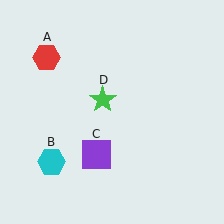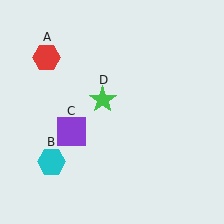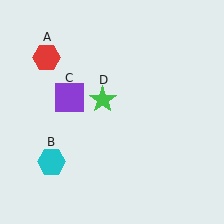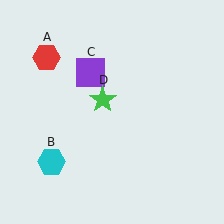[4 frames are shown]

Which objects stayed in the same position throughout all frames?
Red hexagon (object A) and cyan hexagon (object B) and green star (object D) remained stationary.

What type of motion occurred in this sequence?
The purple square (object C) rotated clockwise around the center of the scene.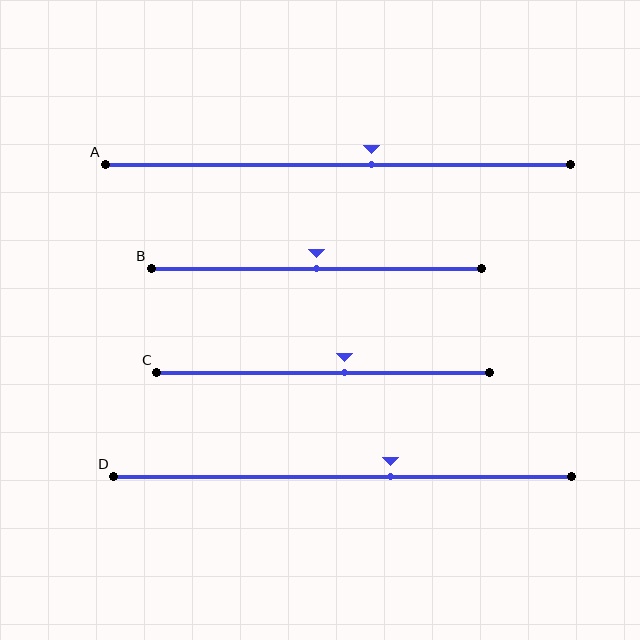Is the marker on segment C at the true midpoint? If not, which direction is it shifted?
No, the marker on segment C is shifted to the right by about 7% of the segment length.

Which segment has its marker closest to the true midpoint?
Segment B has its marker closest to the true midpoint.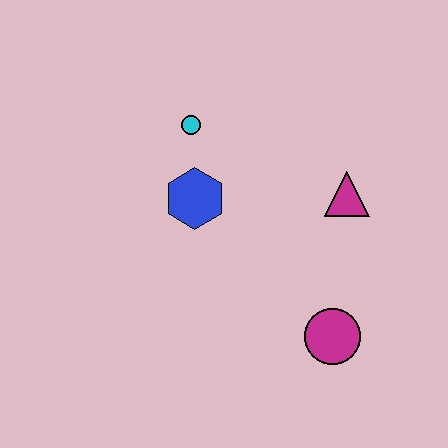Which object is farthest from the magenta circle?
The cyan circle is farthest from the magenta circle.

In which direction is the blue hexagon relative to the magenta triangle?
The blue hexagon is to the left of the magenta triangle.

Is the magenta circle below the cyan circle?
Yes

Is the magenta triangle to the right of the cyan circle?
Yes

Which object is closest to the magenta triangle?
The magenta circle is closest to the magenta triangle.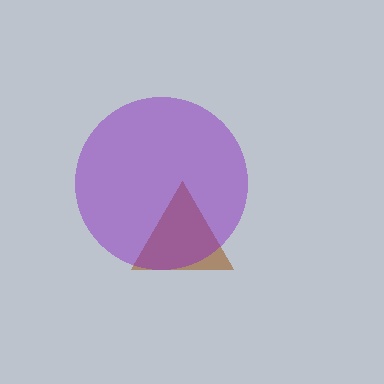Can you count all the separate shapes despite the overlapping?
Yes, there are 2 separate shapes.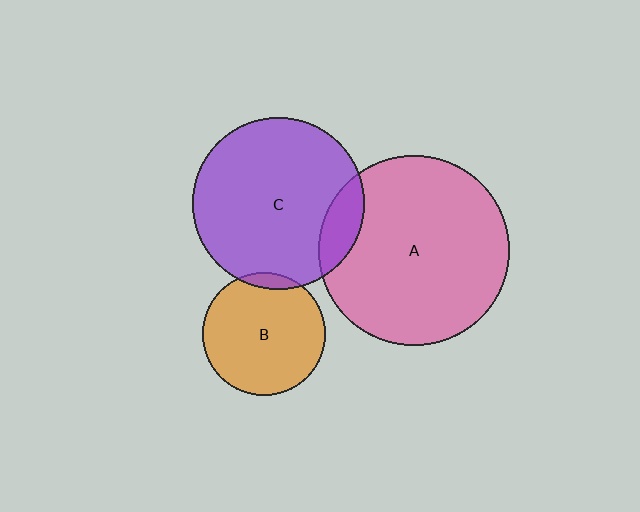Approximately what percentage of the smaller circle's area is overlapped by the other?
Approximately 5%.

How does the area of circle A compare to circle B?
Approximately 2.4 times.